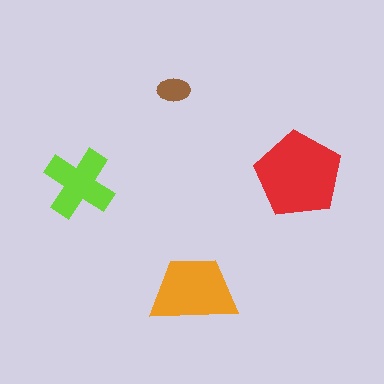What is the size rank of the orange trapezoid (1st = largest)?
2nd.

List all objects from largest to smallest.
The red pentagon, the orange trapezoid, the lime cross, the brown ellipse.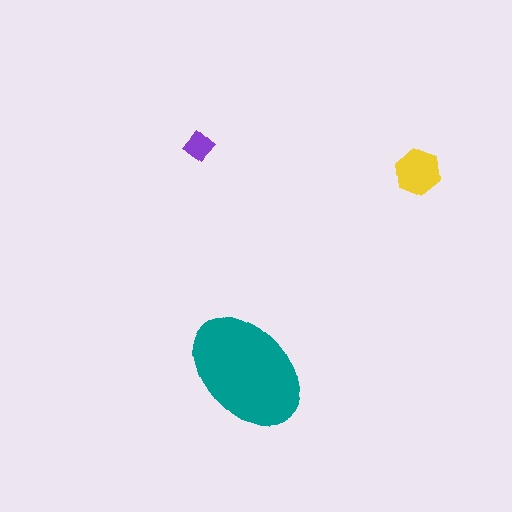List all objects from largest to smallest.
The teal ellipse, the yellow hexagon, the purple diamond.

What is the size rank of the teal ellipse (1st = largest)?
1st.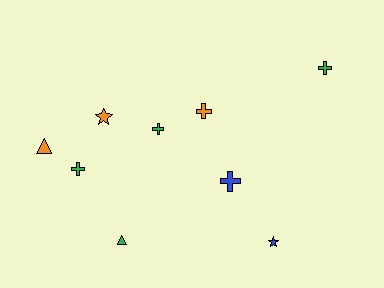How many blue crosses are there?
There is 1 blue cross.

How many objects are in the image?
There are 9 objects.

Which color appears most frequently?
Green, with 4 objects.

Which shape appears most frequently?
Cross, with 5 objects.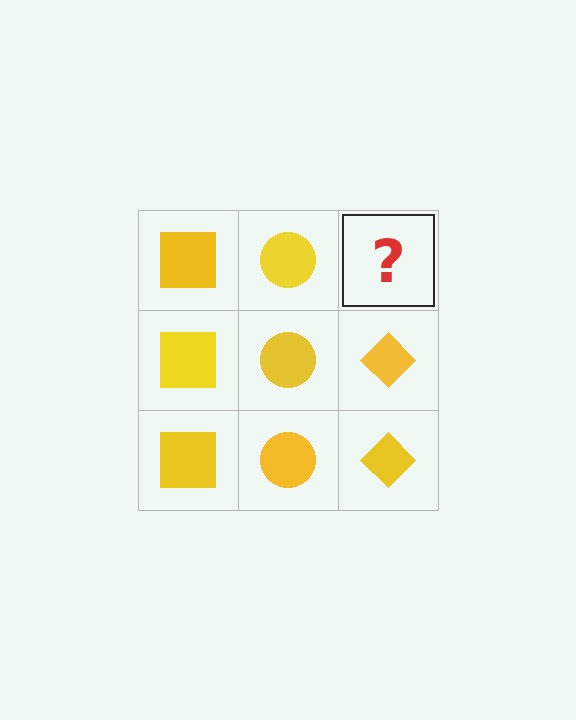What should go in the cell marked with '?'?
The missing cell should contain a yellow diamond.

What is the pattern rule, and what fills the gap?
The rule is that each column has a consistent shape. The gap should be filled with a yellow diamond.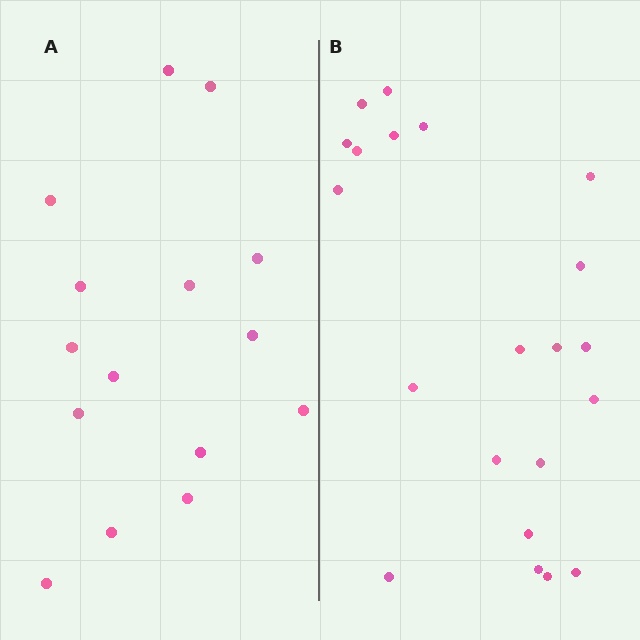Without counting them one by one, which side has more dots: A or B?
Region B (the right region) has more dots.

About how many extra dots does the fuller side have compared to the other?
Region B has about 6 more dots than region A.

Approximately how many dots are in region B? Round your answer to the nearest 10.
About 20 dots. (The exact count is 21, which rounds to 20.)